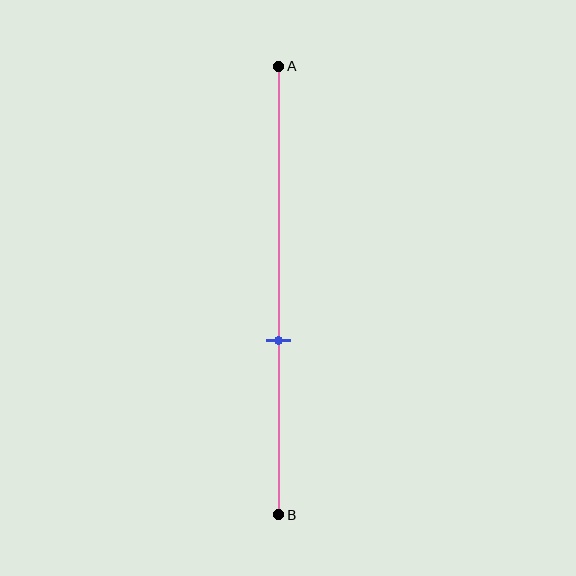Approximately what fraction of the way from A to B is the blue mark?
The blue mark is approximately 60% of the way from A to B.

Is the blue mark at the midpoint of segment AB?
No, the mark is at about 60% from A, not at the 50% midpoint.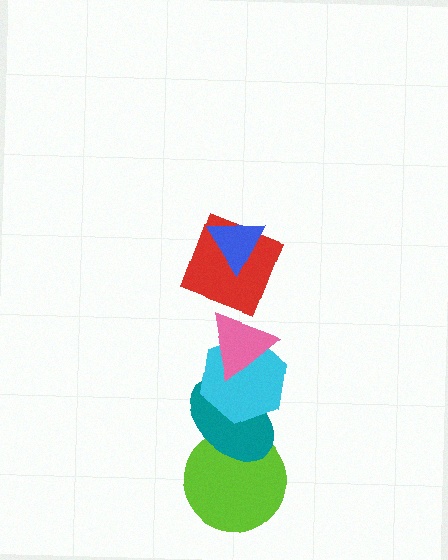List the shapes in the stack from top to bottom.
From top to bottom: the blue triangle, the red square, the pink triangle, the cyan hexagon, the teal ellipse, the lime circle.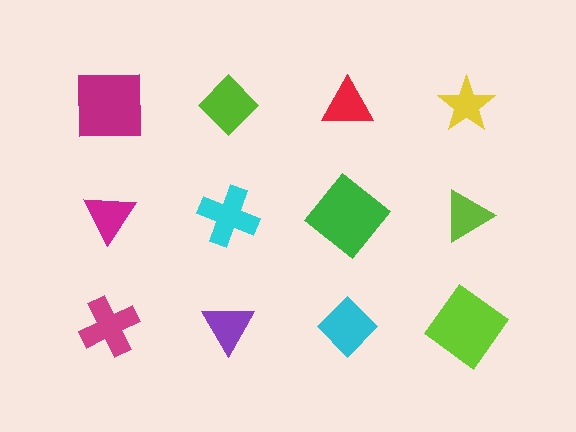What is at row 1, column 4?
A yellow star.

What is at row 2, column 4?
A lime triangle.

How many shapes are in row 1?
4 shapes.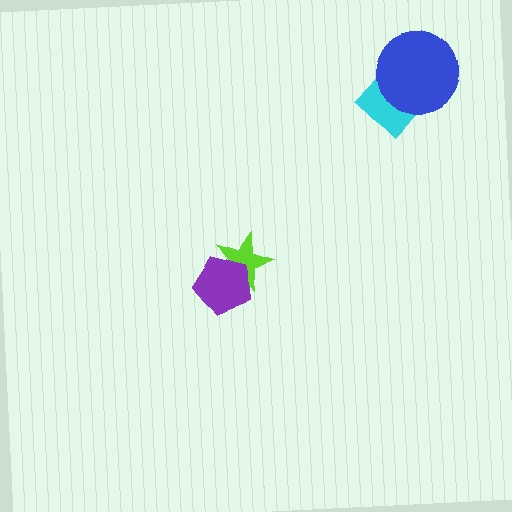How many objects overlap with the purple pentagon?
1 object overlaps with the purple pentagon.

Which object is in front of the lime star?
The purple pentagon is in front of the lime star.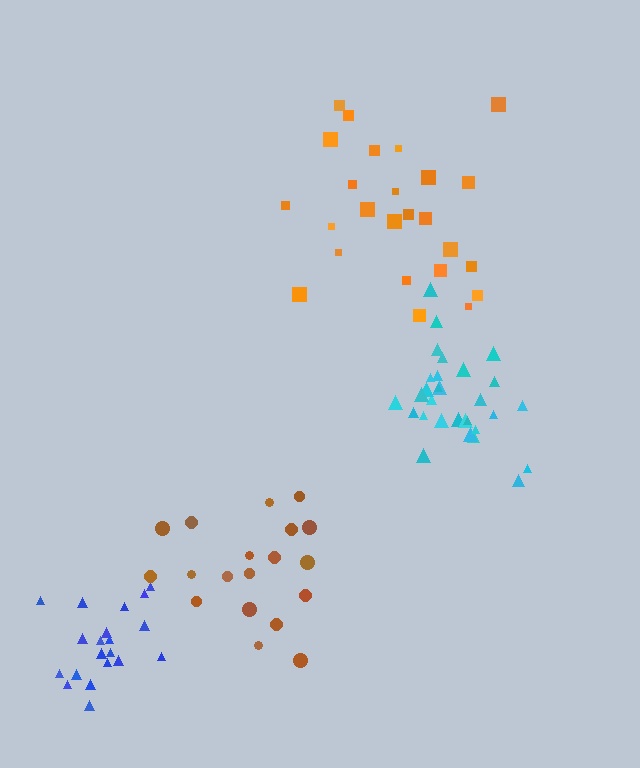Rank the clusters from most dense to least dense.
cyan, blue, orange, brown.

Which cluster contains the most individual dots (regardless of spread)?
Cyan (30).